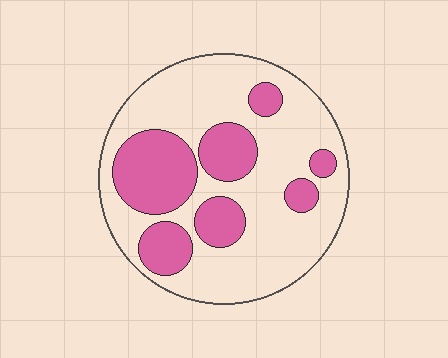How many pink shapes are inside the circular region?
7.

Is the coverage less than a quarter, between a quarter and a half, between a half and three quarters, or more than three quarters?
Between a quarter and a half.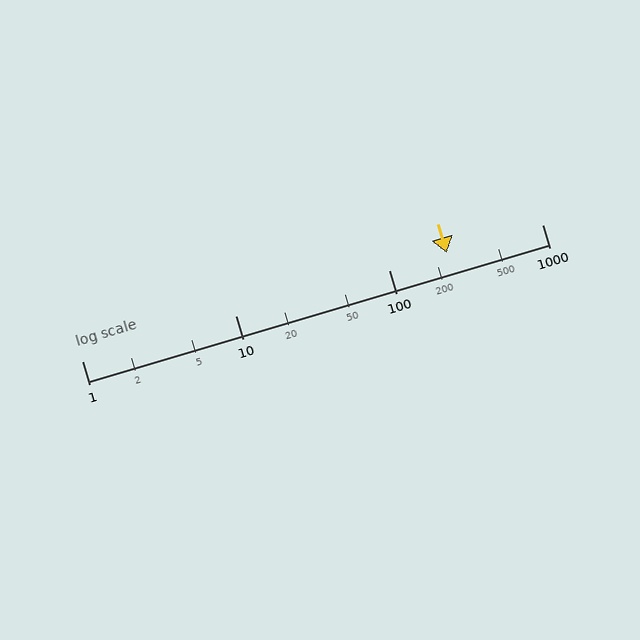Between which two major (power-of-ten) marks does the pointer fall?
The pointer is between 100 and 1000.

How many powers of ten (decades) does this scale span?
The scale spans 3 decades, from 1 to 1000.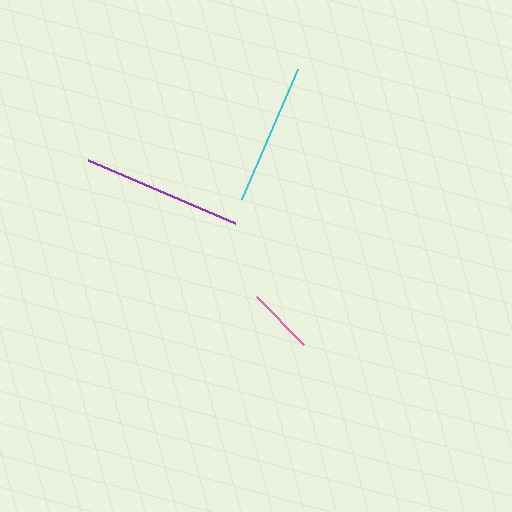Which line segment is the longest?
The purple line is the longest at approximately 160 pixels.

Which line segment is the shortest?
The pink line is the shortest at approximately 66 pixels.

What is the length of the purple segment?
The purple segment is approximately 160 pixels long.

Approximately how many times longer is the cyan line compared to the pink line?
The cyan line is approximately 2.1 times the length of the pink line.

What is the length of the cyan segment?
The cyan segment is approximately 142 pixels long.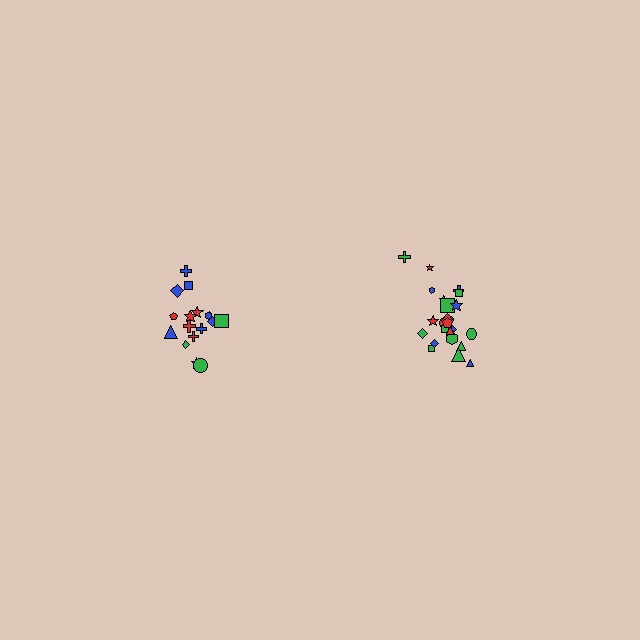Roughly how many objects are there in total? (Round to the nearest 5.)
Roughly 45 objects in total.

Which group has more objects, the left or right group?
The right group.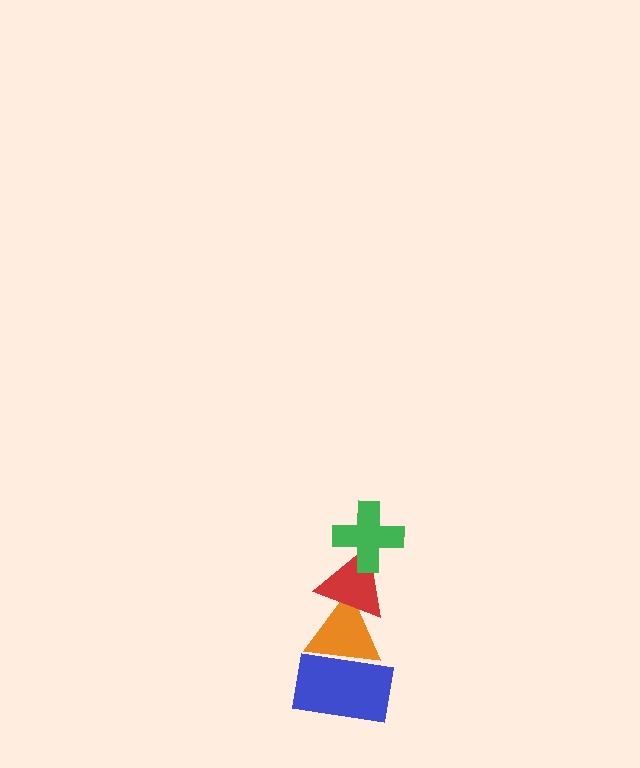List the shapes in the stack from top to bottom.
From top to bottom: the green cross, the red triangle, the orange triangle, the blue rectangle.